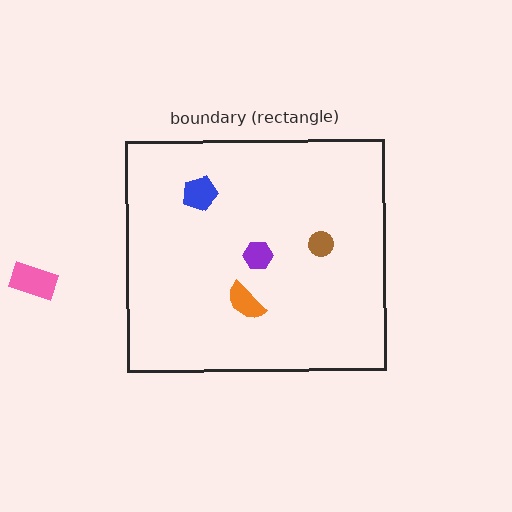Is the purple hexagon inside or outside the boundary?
Inside.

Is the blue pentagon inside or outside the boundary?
Inside.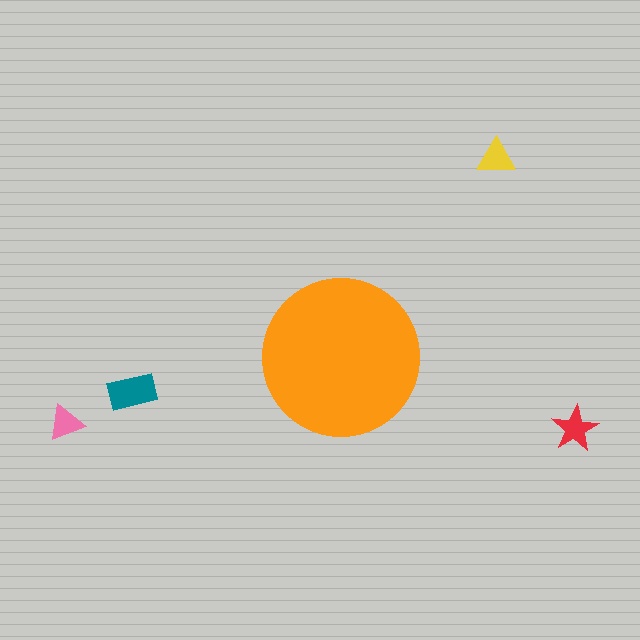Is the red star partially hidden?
No, the red star is fully visible.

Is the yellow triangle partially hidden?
No, the yellow triangle is fully visible.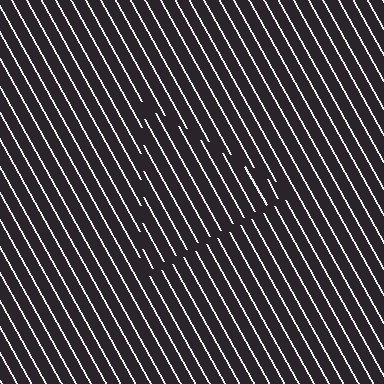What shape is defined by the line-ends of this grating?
An illusory triangle. The interior of the shape contains the same grating, shifted by half a period — the contour is defined by the phase discontinuity where line-ends from the inner and outer gratings abut.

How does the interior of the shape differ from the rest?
The interior of the shape contains the same grating, shifted by half a period — the contour is defined by the phase discontinuity where line-ends from the inner and outer gratings abut.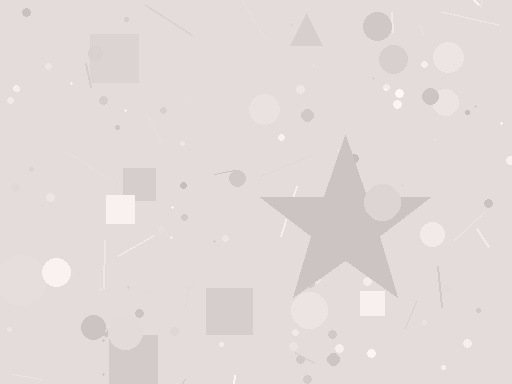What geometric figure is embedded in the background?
A star is embedded in the background.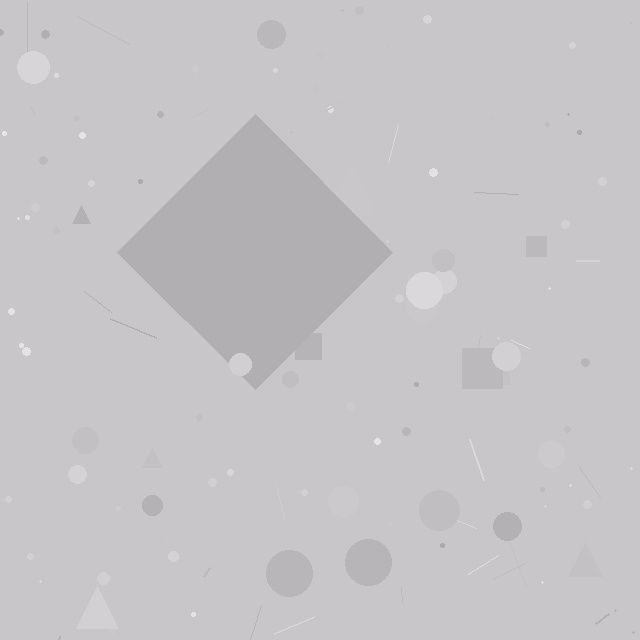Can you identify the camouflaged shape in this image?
The camouflaged shape is a diamond.